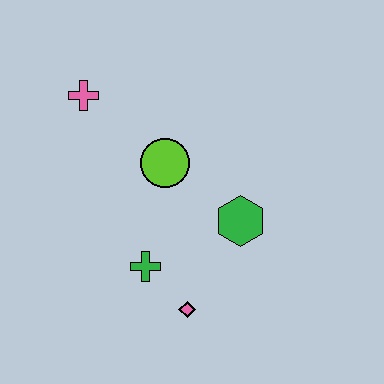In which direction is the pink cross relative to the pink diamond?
The pink cross is above the pink diamond.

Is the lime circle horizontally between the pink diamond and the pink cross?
Yes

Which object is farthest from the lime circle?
The pink diamond is farthest from the lime circle.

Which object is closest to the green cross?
The pink diamond is closest to the green cross.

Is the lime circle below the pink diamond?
No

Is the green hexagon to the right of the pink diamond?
Yes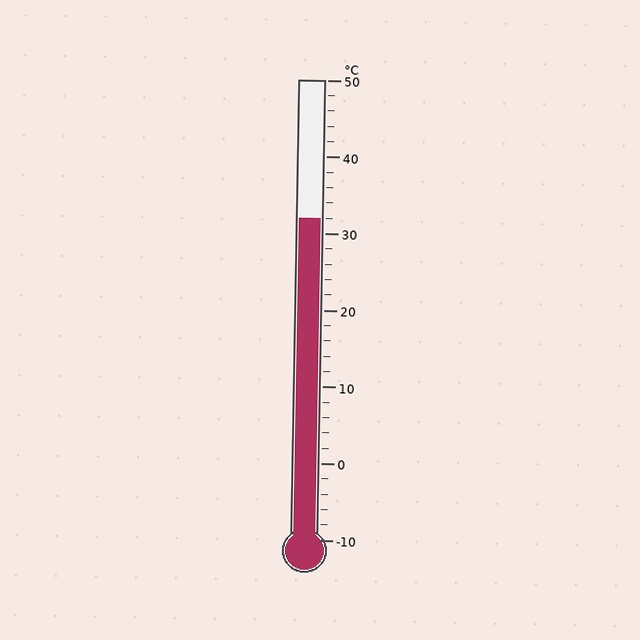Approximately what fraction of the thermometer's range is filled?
The thermometer is filled to approximately 70% of its range.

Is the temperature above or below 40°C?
The temperature is below 40°C.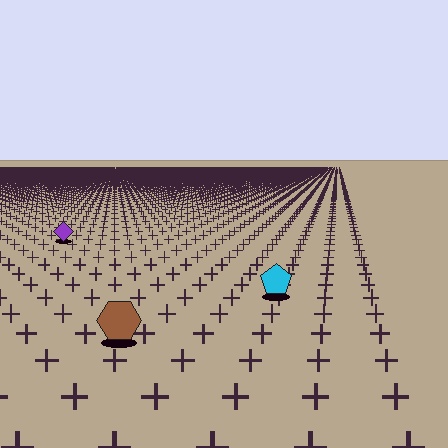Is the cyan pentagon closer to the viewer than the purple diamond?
Yes. The cyan pentagon is closer — you can tell from the texture gradient: the ground texture is coarser near it.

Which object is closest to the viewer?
The brown hexagon is closest. The texture marks near it are larger and more spread out.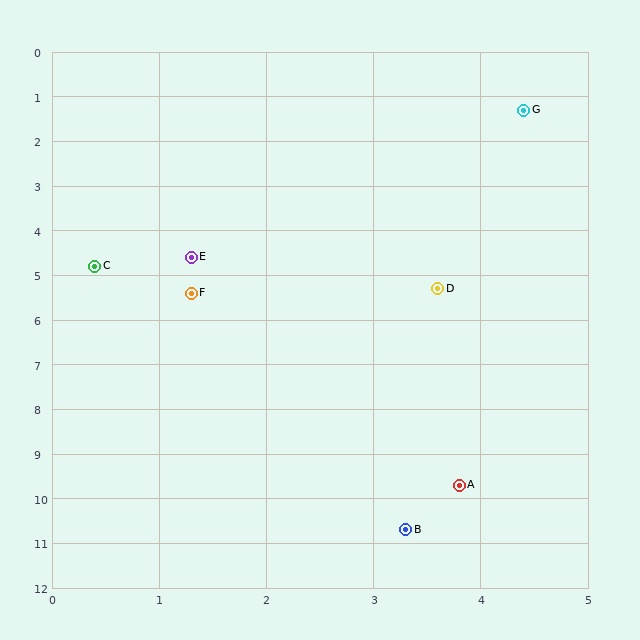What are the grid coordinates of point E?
Point E is at approximately (1.3, 4.6).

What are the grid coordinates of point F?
Point F is at approximately (1.3, 5.4).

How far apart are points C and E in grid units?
Points C and E are about 0.9 grid units apart.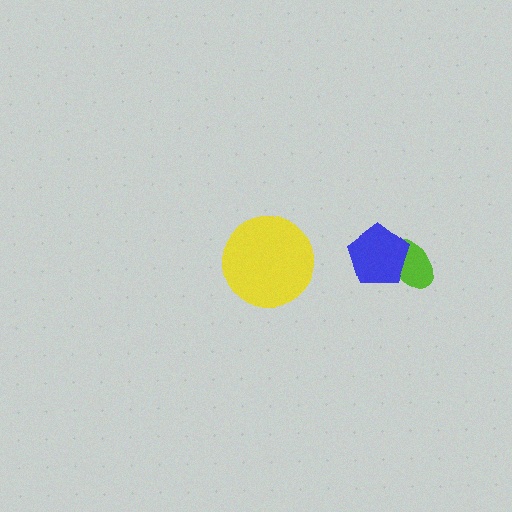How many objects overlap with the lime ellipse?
1 object overlaps with the lime ellipse.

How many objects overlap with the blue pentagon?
1 object overlaps with the blue pentagon.